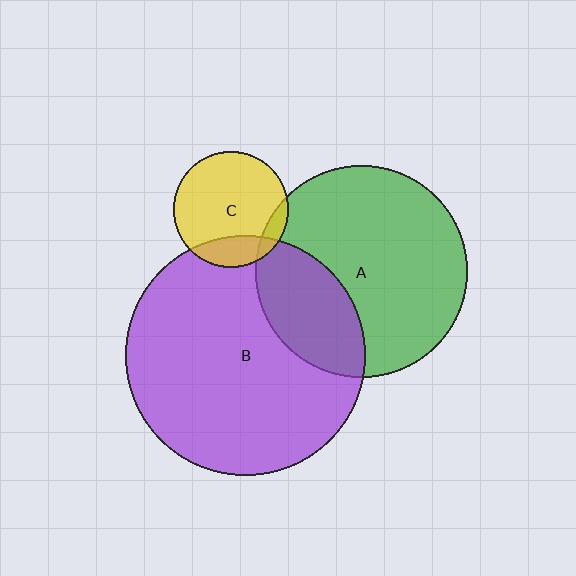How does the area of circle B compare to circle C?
Approximately 4.3 times.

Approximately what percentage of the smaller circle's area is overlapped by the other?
Approximately 30%.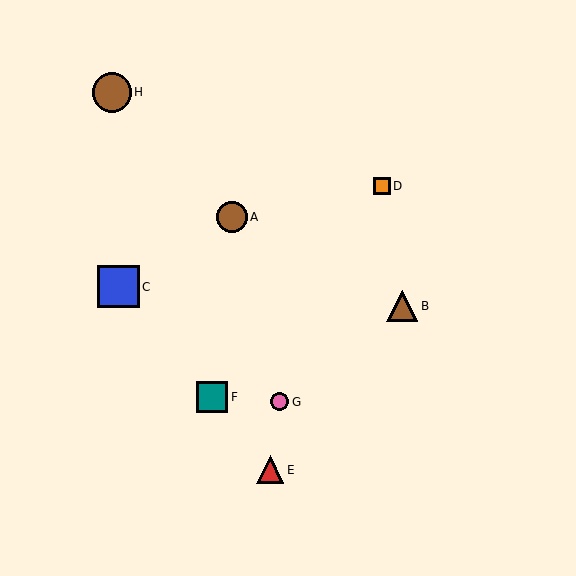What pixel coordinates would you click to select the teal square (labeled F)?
Click at (212, 397) to select the teal square F.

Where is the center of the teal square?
The center of the teal square is at (212, 397).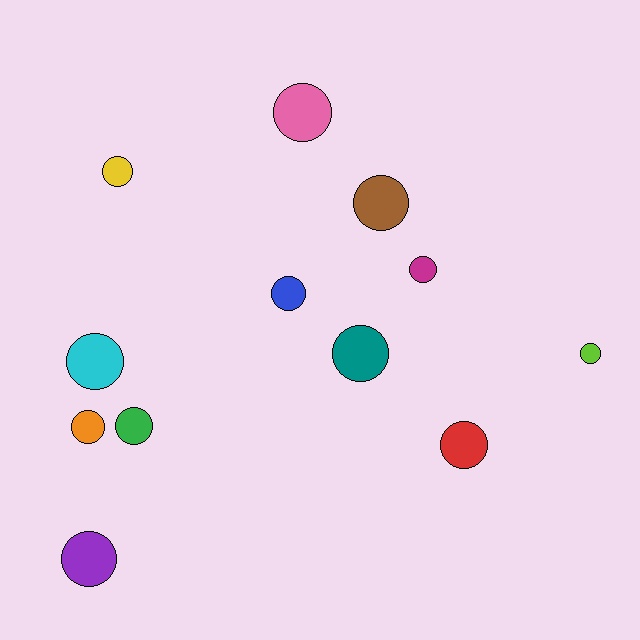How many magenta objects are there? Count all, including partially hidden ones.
There is 1 magenta object.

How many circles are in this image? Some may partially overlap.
There are 12 circles.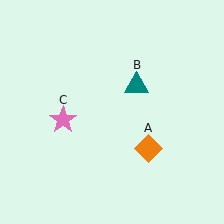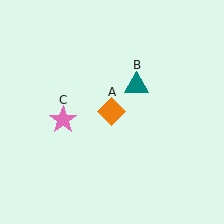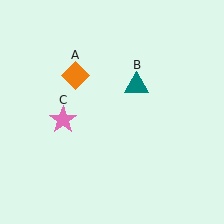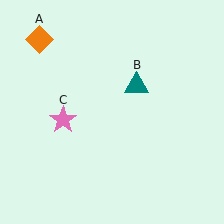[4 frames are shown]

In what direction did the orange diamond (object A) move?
The orange diamond (object A) moved up and to the left.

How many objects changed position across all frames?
1 object changed position: orange diamond (object A).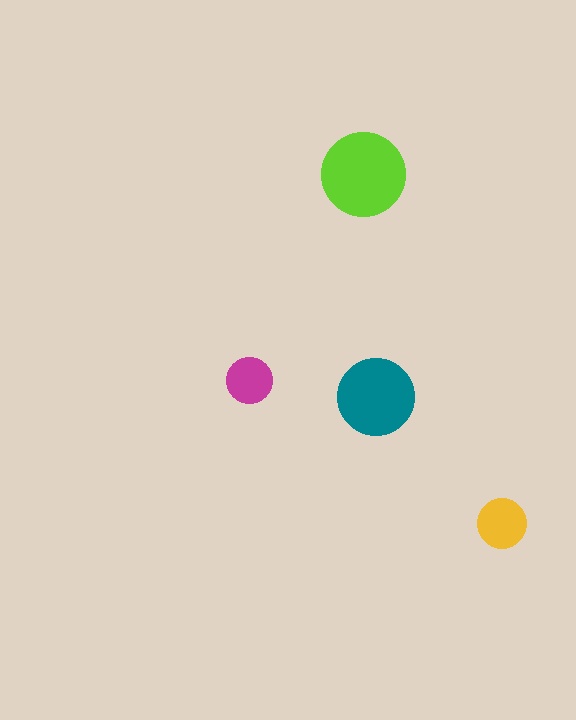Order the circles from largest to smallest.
the lime one, the teal one, the yellow one, the magenta one.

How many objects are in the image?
There are 4 objects in the image.